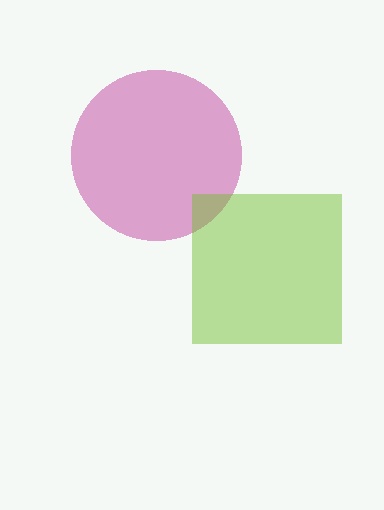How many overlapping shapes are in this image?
There are 2 overlapping shapes in the image.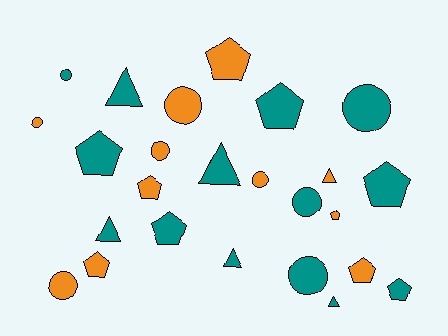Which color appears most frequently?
Teal, with 14 objects.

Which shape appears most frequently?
Pentagon, with 10 objects.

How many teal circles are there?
There are 4 teal circles.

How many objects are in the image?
There are 25 objects.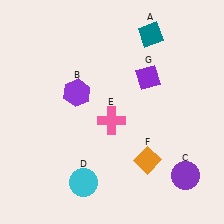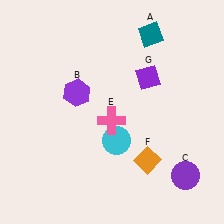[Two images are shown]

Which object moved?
The cyan circle (D) moved up.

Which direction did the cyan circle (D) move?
The cyan circle (D) moved up.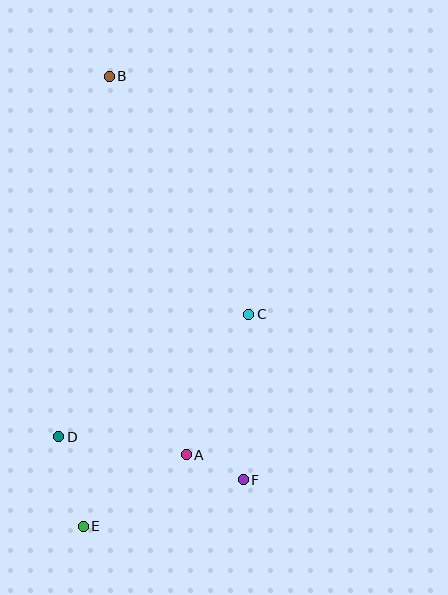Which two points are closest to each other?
Points A and F are closest to each other.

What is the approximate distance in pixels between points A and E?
The distance between A and E is approximately 125 pixels.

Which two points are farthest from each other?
Points B and E are farthest from each other.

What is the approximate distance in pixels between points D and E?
The distance between D and E is approximately 93 pixels.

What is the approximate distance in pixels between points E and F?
The distance between E and F is approximately 166 pixels.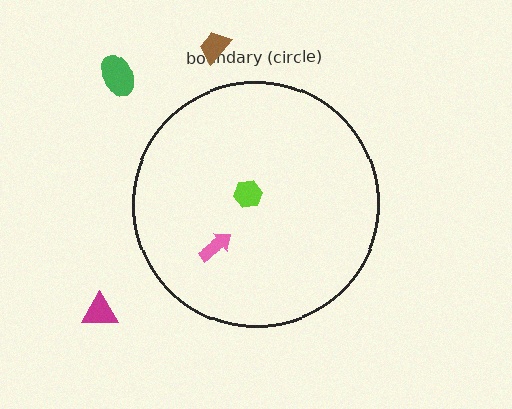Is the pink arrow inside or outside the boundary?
Inside.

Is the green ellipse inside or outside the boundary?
Outside.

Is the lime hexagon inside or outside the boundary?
Inside.